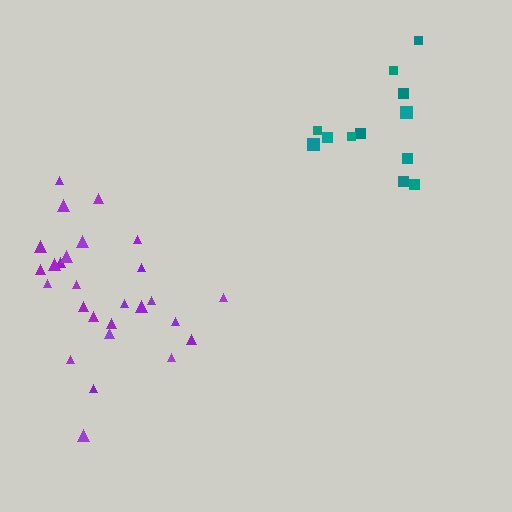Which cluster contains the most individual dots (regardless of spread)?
Purple (27).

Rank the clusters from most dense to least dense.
purple, teal.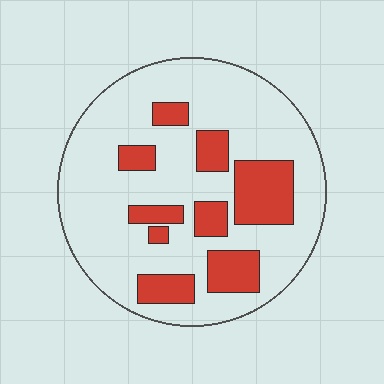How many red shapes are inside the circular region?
9.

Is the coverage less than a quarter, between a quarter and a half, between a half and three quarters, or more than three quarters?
Less than a quarter.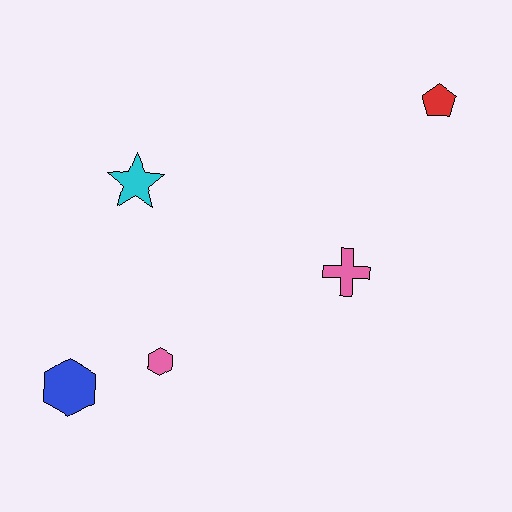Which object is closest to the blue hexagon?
The pink hexagon is closest to the blue hexagon.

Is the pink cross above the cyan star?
No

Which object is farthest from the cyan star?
The red pentagon is farthest from the cyan star.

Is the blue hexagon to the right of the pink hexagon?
No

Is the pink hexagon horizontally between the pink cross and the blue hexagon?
Yes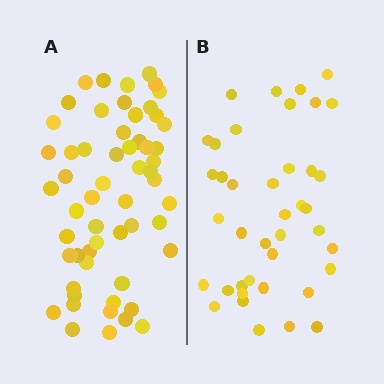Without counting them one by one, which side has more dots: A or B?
Region A (the left region) has more dots.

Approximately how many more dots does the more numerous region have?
Region A has approximately 15 more dots than region B.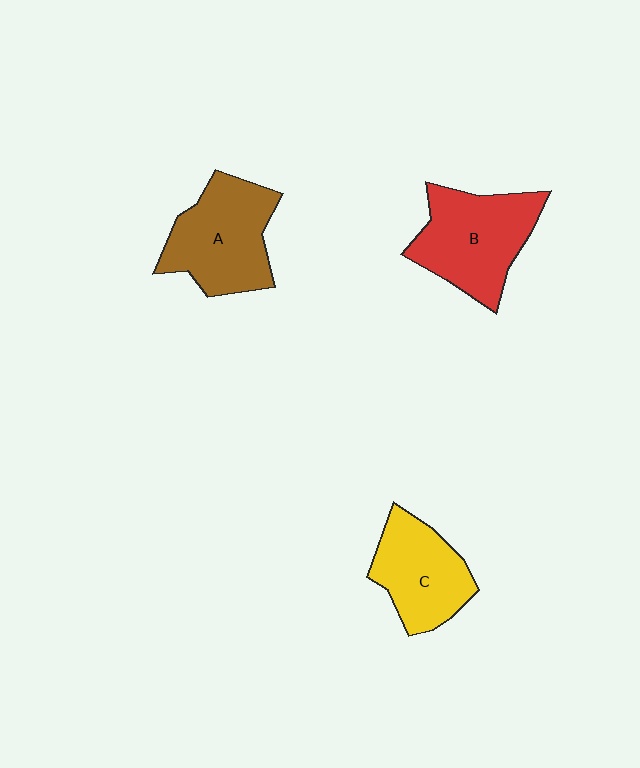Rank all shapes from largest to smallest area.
From largest to smallest: B (red), A (brown), C (yellow).